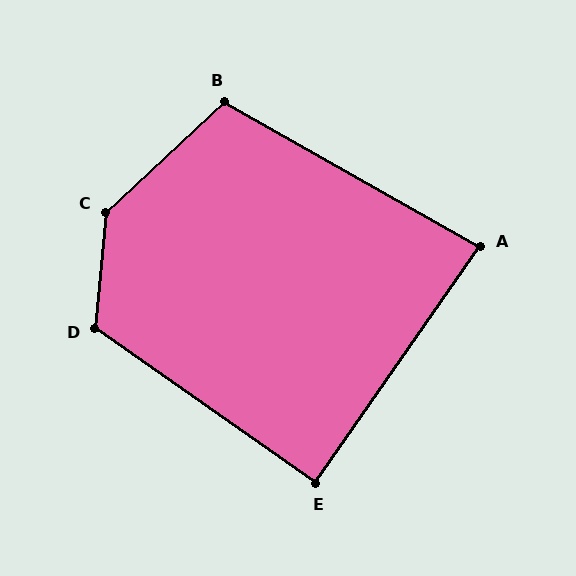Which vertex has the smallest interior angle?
A, at approximately 85 degrees.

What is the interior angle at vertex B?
Approximately 107 degrees (obtuse).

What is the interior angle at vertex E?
Approximately 90 degrees (approximately right).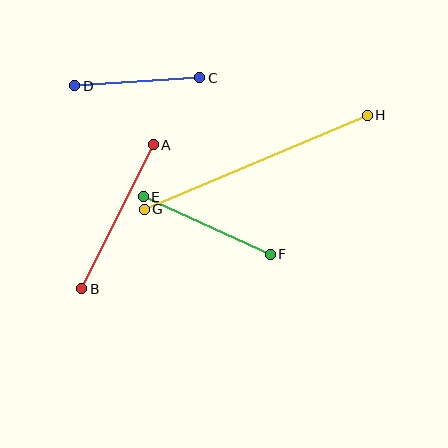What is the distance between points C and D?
The distance is approximately 125 pixels.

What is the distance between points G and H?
The distance is approximately 242 pixels.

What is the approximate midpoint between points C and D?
The midpoint is at approximately (137, 82) pixels.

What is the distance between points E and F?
The distance is approximately 139 pixels.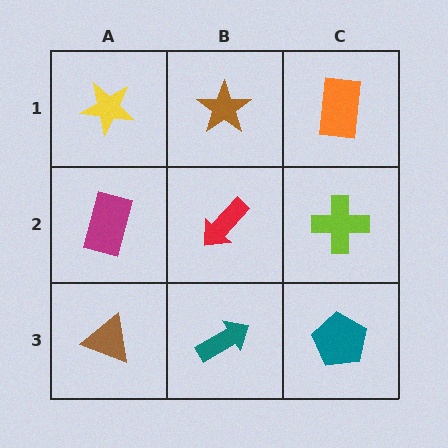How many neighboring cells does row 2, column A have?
3.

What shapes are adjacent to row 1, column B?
A red arrow (row 2, column B), a yellow star (row 1, column A), an orange rectangle (row 1, column C).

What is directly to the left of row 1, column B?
A yellow star.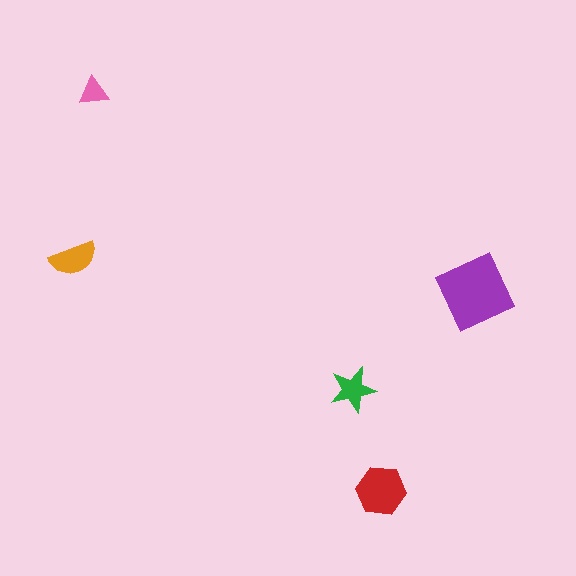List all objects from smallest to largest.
The pink triangle, the green star, the orange semicircle, the red hexagon, the purple diamond.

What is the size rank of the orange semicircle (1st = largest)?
3rd.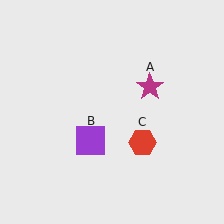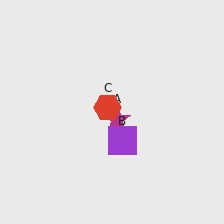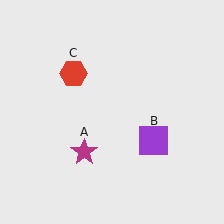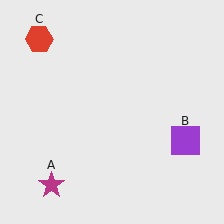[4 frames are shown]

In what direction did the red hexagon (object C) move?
The red hexagon (object C) moved up and to the left.